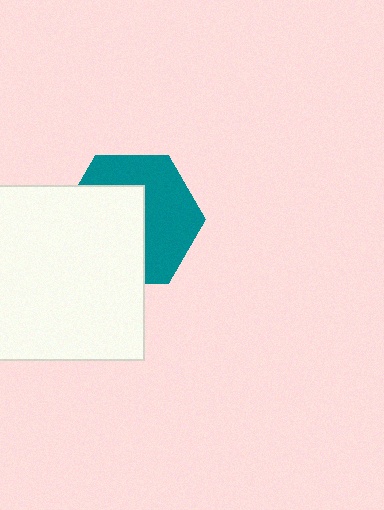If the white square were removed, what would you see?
You would see the complete teal hexagon.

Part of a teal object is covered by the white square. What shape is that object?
It is a hexagon.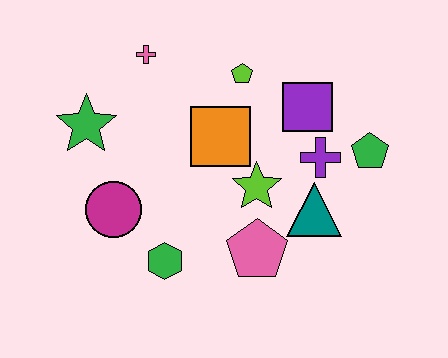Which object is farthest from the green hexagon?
The green pentagon is farthest from the green hexagon.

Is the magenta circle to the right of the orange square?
No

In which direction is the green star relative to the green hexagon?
The green star is above the green hexagon.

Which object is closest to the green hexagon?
The magenta circle is closest to the green hexagon.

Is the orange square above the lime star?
Yes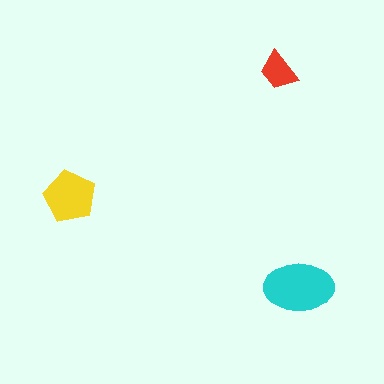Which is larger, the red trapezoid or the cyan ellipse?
The cyan ellipse.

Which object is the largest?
The cyan ellipse.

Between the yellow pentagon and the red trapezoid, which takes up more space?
The yellow pentagon.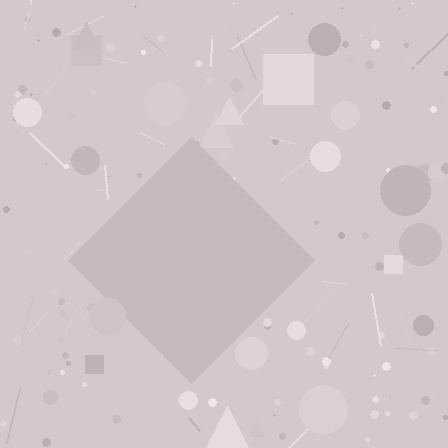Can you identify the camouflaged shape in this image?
The camouflaged shape is a diamond.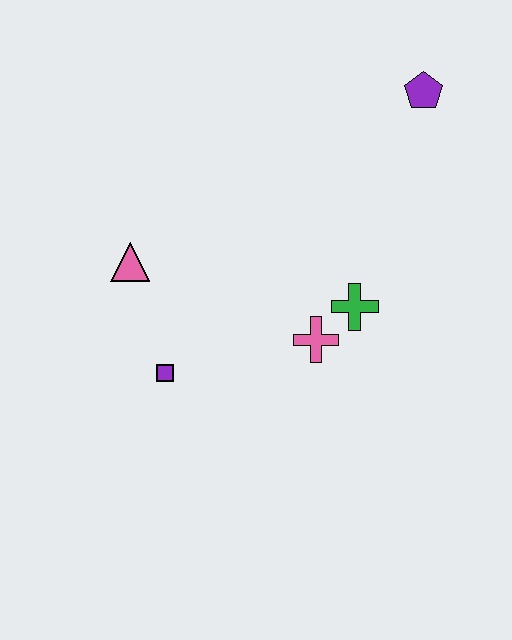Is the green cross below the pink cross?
No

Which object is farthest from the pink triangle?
The purple pentagon is farthest from the pink triangle.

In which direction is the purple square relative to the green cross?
The purple square is to the left of the green cross.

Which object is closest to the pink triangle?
The purple square is closest to the pink triangle.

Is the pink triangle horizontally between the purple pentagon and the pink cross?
No